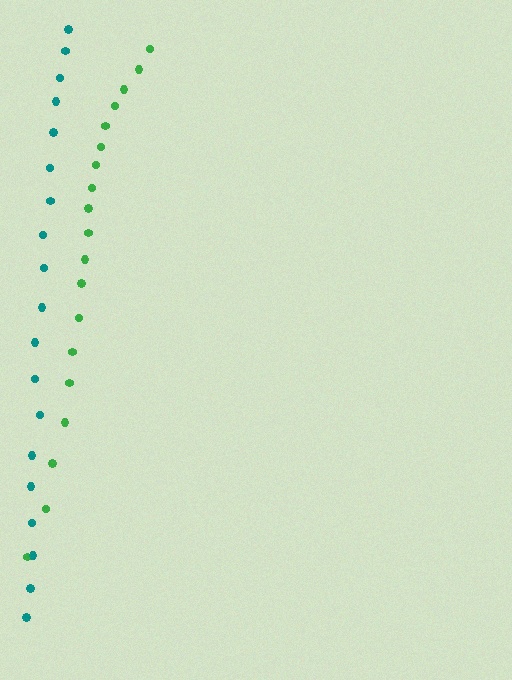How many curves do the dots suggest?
There are 2 distinct paths.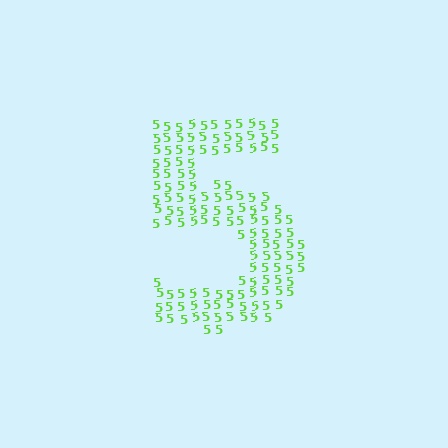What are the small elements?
The small elements are digit 5's.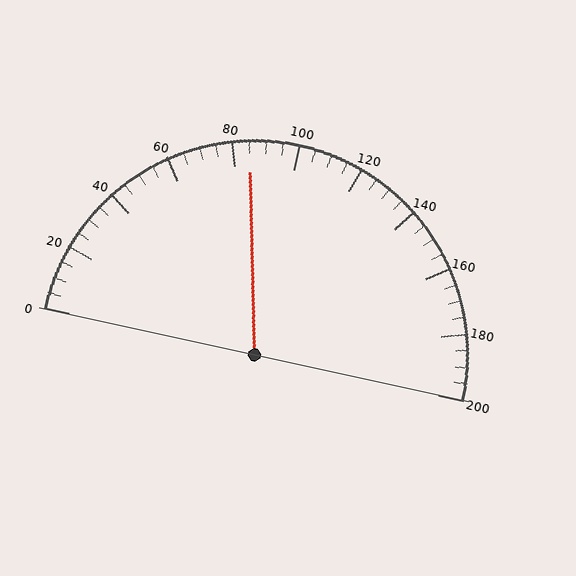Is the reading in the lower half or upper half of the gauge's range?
The reading is in the lower half of the range (0 to 200).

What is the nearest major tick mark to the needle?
The nearest major tick mark is 80.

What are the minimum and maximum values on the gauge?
The gauge ranges from 0 to 200.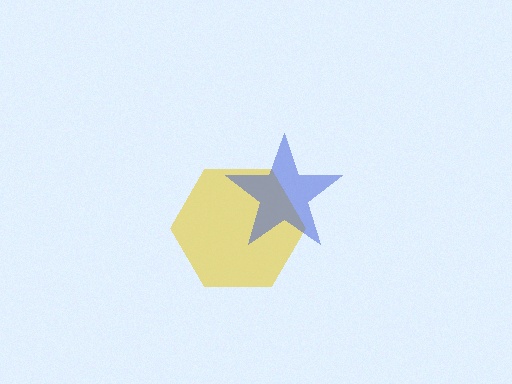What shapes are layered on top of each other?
The layered shapes are: a yellow hexagon, a blue star.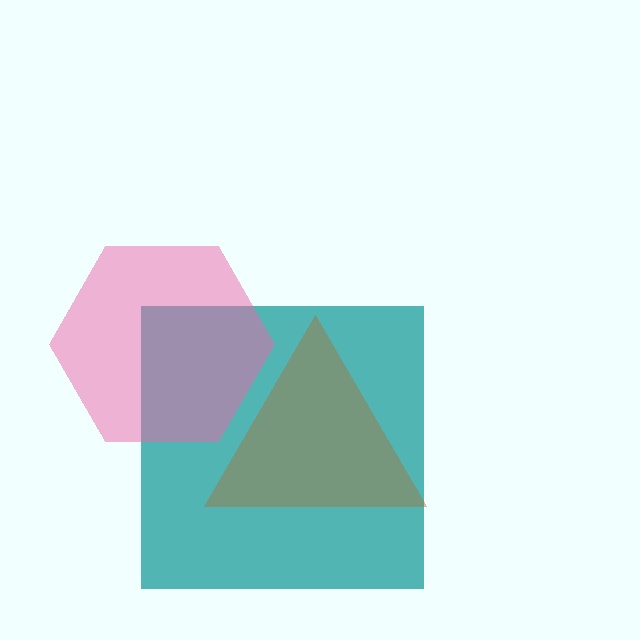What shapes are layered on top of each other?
The layered shapes are: a teal square, a pink hexagon, a brown triangle.